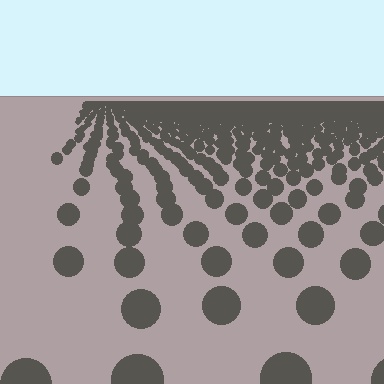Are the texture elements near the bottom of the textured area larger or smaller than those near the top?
Larger. Near the bottom, elements are closer to the viewer and appear at a bigger on-screen size.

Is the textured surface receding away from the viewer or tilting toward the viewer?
The surface is receding away from the viewer. Texture elements get smaller and denser toward the top.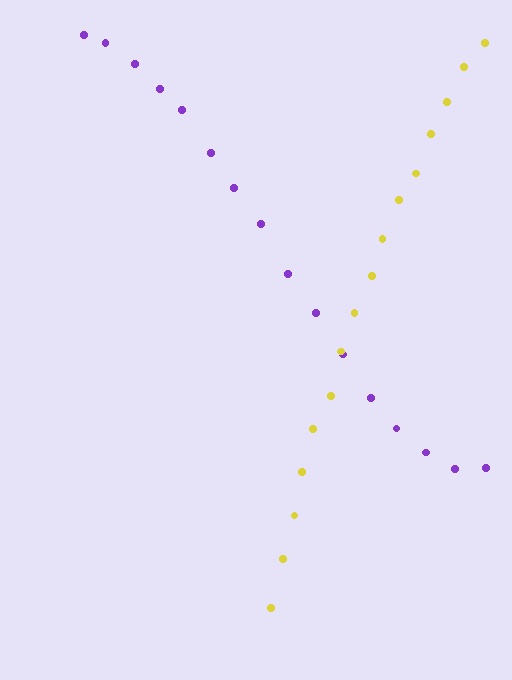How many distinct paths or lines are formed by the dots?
There are 2 distinct paths.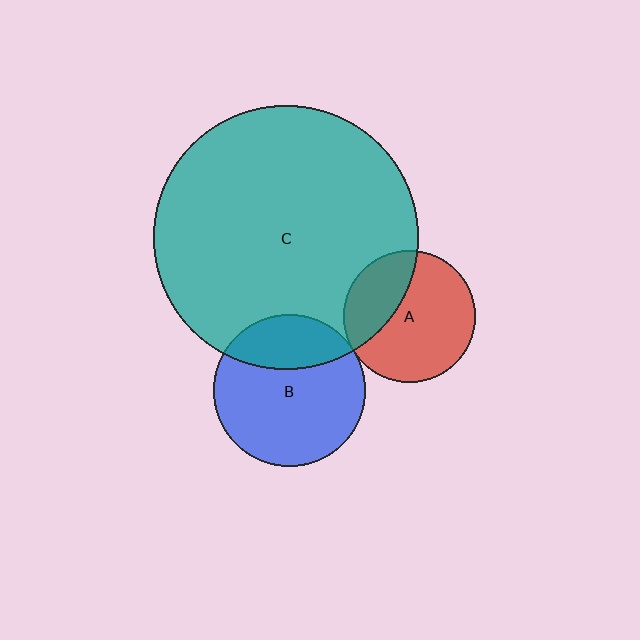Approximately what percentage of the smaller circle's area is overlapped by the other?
Approximately 30%.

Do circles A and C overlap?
Yes.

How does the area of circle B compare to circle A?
Approximately 1.3 times.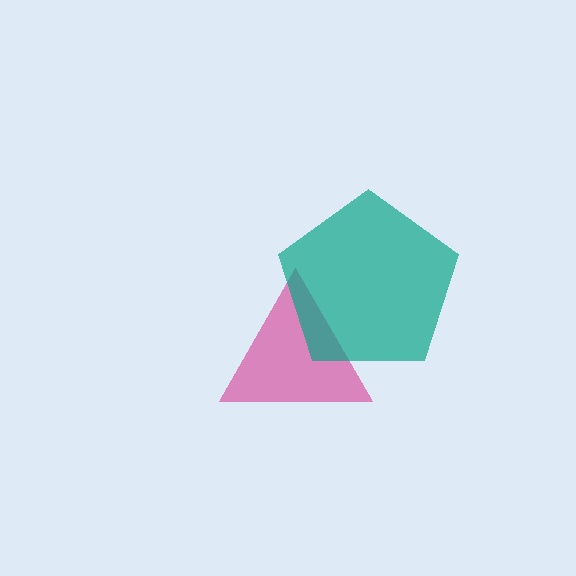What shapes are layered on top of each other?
The layered shapes are: a magenta triangle, a teal pentagon.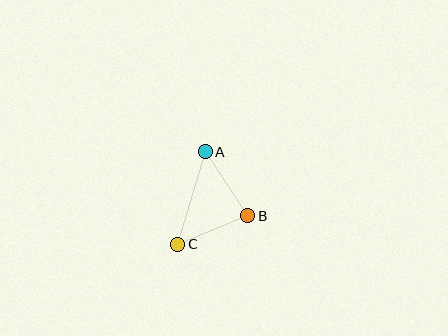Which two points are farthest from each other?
Points A and C are farthest from each other.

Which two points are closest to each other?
Points B and C are closest to each other.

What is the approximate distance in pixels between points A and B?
The distance between A and B is approximately 77 pixels.